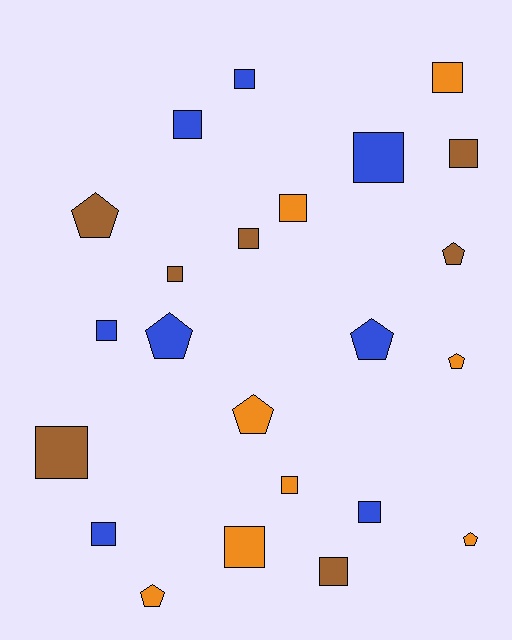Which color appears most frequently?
Blue, with 8 objects.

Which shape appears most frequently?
Square, with 15 objects.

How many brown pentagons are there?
There are 2 brown pentagons.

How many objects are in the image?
There are 23 objects.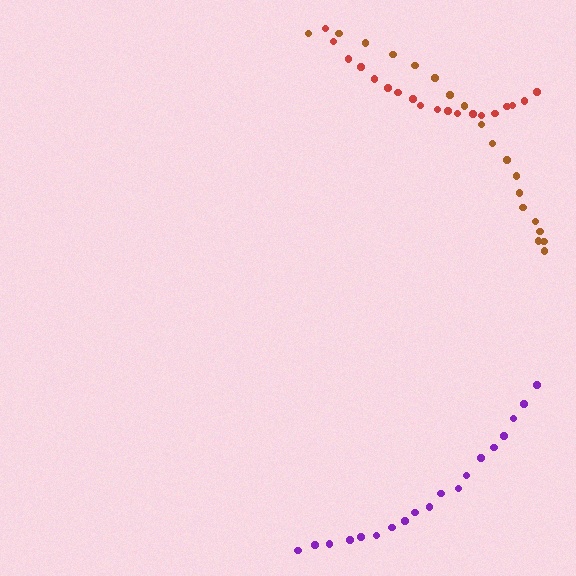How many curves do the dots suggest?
There are 3 distinct paths.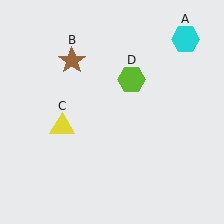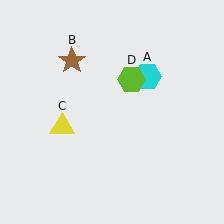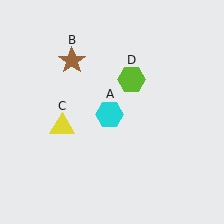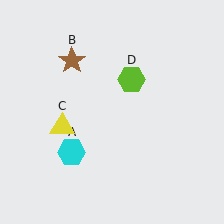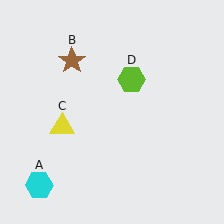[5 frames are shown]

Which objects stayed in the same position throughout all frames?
Brown star (object B) and yellow triangle (object C) and lime hexagon (object D) remained stationary.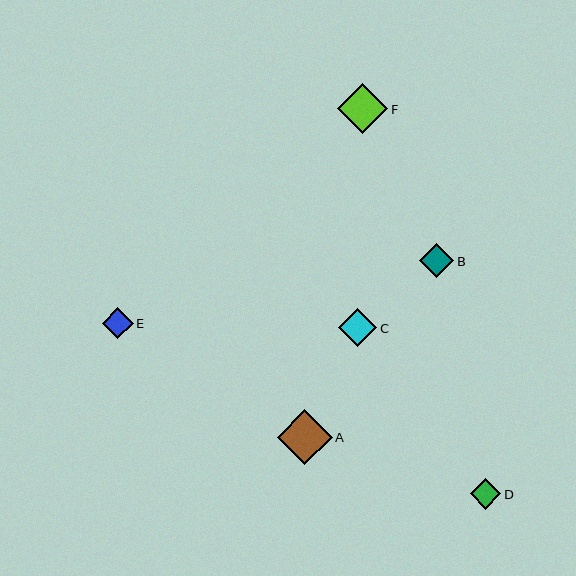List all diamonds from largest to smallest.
From largest to smallest: A, F, C, B, E, D.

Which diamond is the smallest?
Diamond D is the smallest with a size of approximately 31 pixels.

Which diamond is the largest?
Diamond A is the largest with a size of approximately 55 pixels.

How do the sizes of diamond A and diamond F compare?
Diamond A and diamond F are approximately the same size.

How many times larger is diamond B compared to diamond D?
Diamond B is approximately 1.1 times the size of diamond D.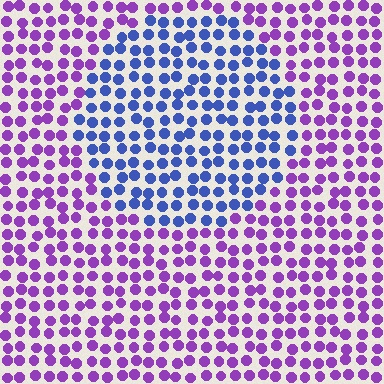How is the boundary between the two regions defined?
The boundary is defined purely by a slight shift in hue (about 54 degrees). Spacing, size, and orientation are identical on both sides.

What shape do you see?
I see a circle.